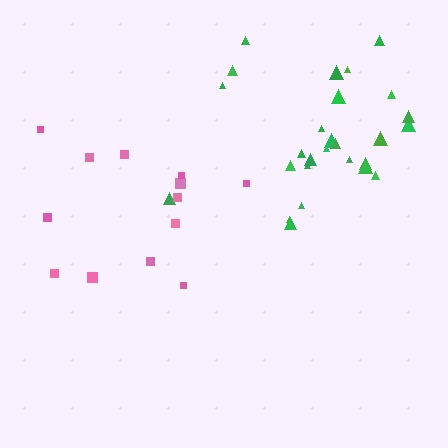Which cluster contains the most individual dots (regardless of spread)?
Green (27).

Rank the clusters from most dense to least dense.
green, pink.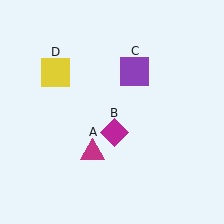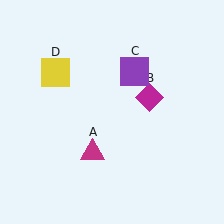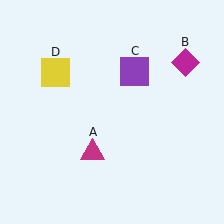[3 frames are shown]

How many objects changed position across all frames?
1 object changed position: magenta diamond (object B).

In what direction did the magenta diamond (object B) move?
The magenta diamond (object B) moved up and to the right.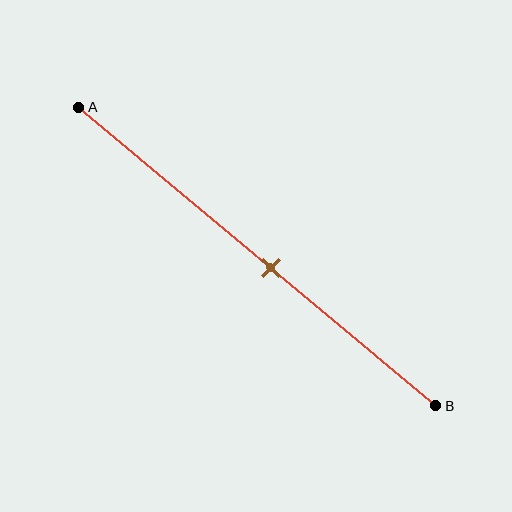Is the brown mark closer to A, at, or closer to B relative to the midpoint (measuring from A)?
The brown mark is closer to point B than the midpoint of segment AB.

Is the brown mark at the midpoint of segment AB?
No, the mark is at about 55% from A, not at the 50% midpoint.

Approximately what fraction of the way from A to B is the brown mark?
The brown mark is approximately 55% of the way from A to B.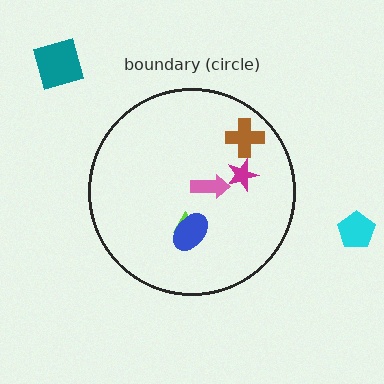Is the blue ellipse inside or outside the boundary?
Inside.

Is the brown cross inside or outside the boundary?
Inside.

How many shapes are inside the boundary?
5 inside, 2 outside.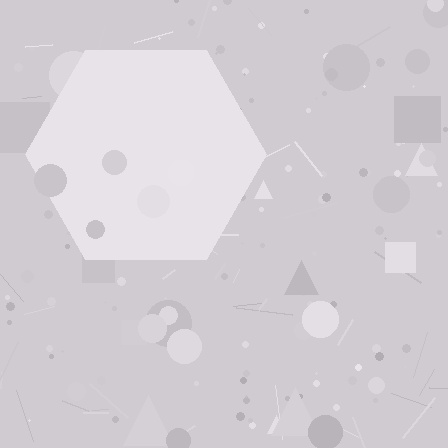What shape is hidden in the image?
A hexagon is hidden in the image.